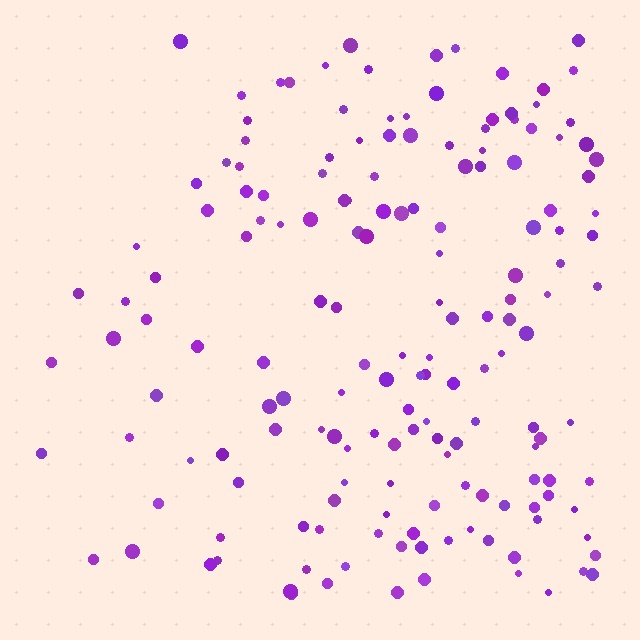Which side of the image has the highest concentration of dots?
The right.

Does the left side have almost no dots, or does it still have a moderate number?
Still a moderate number, just noticeably fewer than the right.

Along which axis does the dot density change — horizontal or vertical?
Horizontal.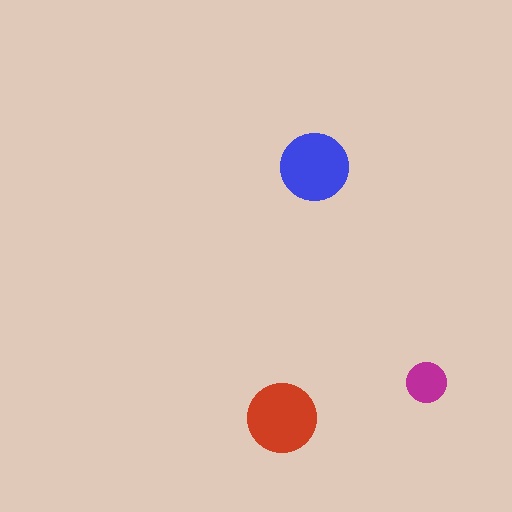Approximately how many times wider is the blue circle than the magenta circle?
About 1.5 times wider.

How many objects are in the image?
There are 3 objects in the image.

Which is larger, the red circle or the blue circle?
The red one.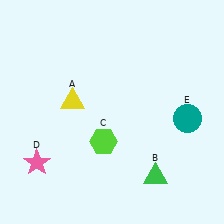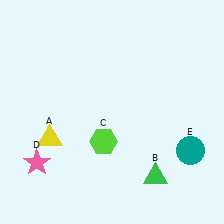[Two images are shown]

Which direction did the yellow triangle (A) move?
The yellow triangle (A) moved down.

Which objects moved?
The objects that moved are: the yellow triangle (A), the teal circle (E).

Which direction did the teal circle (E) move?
The teal circle (E) moved down.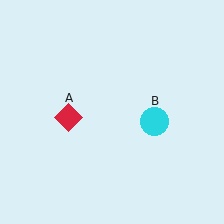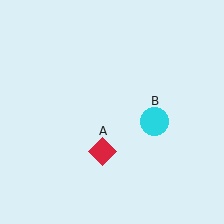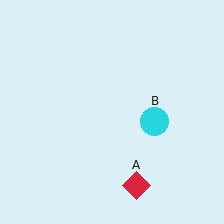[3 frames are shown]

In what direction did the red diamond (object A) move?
The red diamond (object A) moved down and to the right.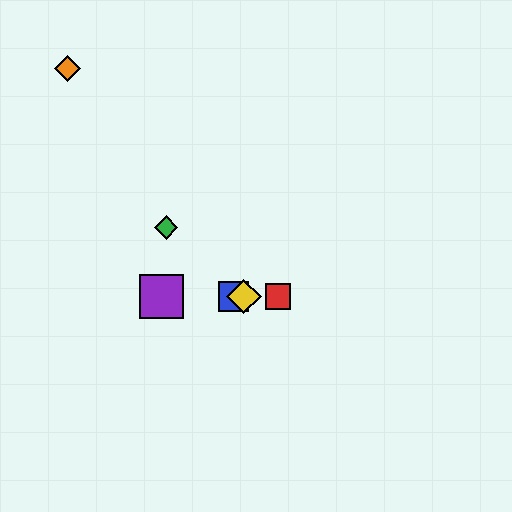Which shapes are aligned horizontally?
The red square, the blue square, the yellow diamond, the purple square are aligned horizontally.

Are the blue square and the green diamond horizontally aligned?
No, the blue square is at y≈296 and the green diamond is at y≈227.